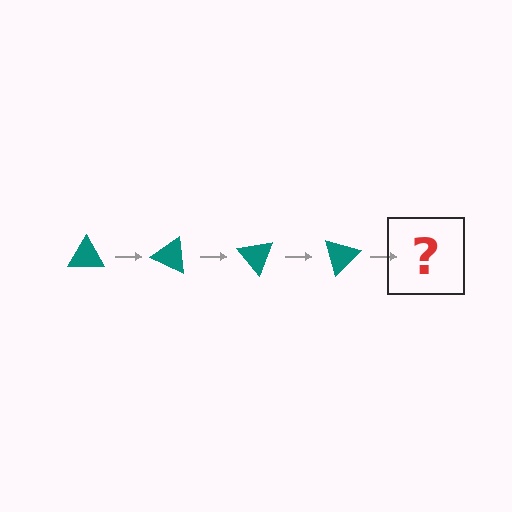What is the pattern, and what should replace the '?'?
The pattern is that the triangle rotates 25 degrees each step. The '?' should be a teal triangle rotated 100 degrees.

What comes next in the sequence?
The next element should be a teal triangle rotated 100 degrees.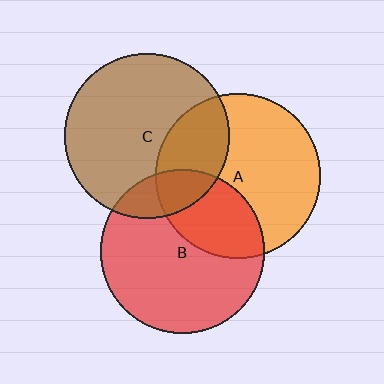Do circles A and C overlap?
Yes.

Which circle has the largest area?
Circle A (orange).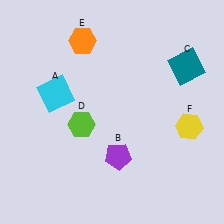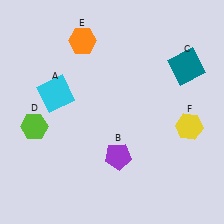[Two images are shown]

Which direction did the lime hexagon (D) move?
The lime hexagon (D) moved left.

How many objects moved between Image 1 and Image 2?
1 object moved between the two images.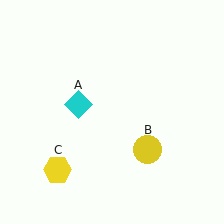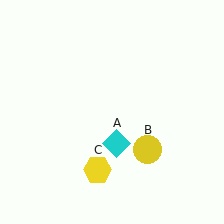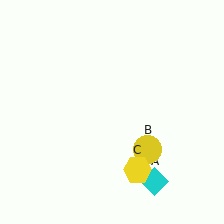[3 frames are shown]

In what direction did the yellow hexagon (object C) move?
The yellow hexagon (object C) moved right.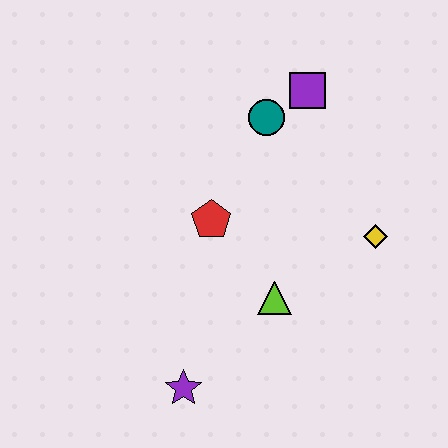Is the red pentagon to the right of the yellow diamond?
No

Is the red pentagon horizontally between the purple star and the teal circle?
Yes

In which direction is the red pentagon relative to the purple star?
The red pentagon is above the purple star.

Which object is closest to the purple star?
The lime triangle is closest to the purple star.